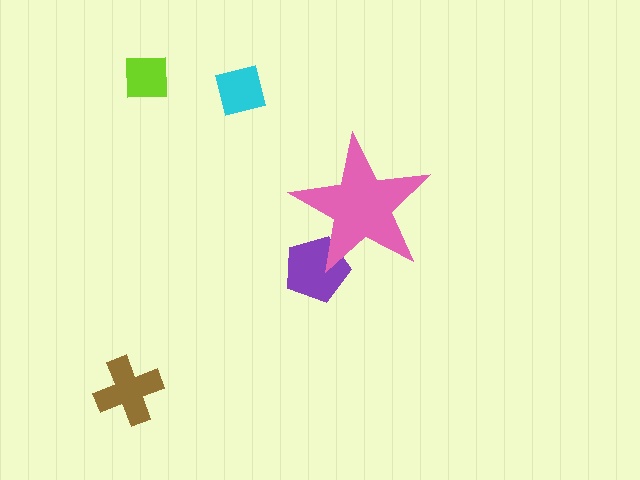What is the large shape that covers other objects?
A pink star.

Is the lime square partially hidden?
No, the lime square is fully visible.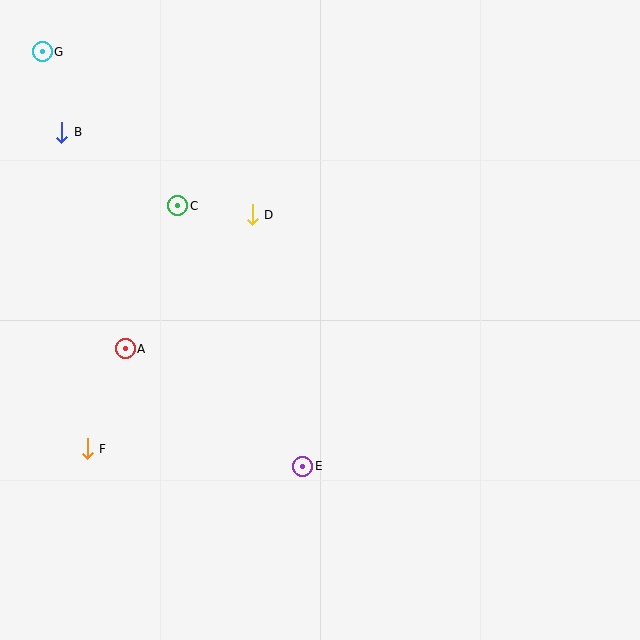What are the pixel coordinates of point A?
Point A is at (125, 349).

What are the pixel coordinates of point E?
Point E is at (303, 466).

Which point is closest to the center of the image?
Point D at (252, 215) is closest to the center.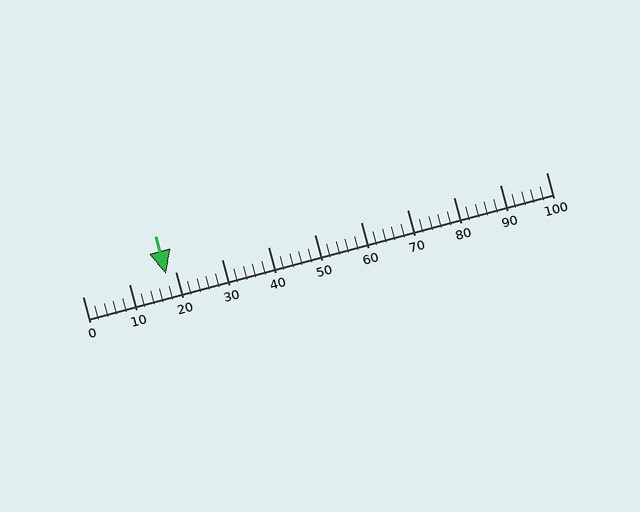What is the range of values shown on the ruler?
The ruler shows values from 0 to 100.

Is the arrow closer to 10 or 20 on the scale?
The arrow is closer to 20.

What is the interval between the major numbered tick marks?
The major tick marks are spaced 10 units apart.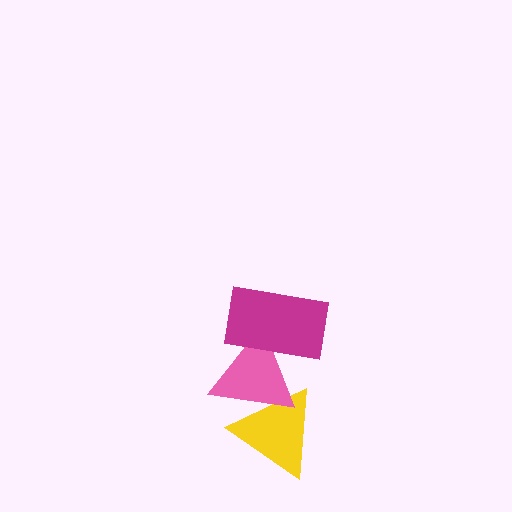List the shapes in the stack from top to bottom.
From top to bottom: the magenta rectangle, the pink triangle, the yellow triangle.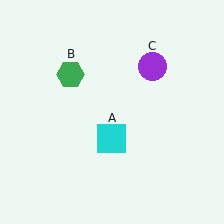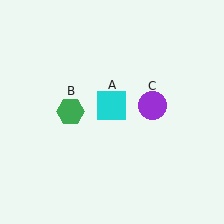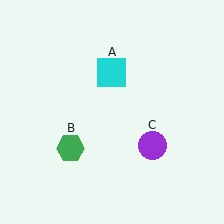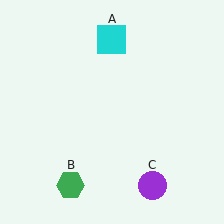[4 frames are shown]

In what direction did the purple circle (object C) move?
The purple circle (object C) moved down.